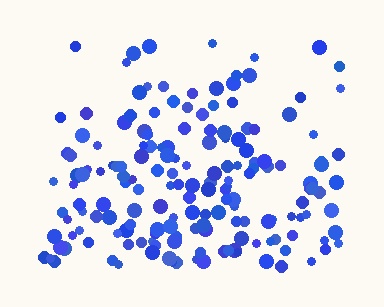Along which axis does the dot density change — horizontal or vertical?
Vertical.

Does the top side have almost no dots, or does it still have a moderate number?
Still a moderate number, just noticeably fewer than the bottom.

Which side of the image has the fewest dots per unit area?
The top.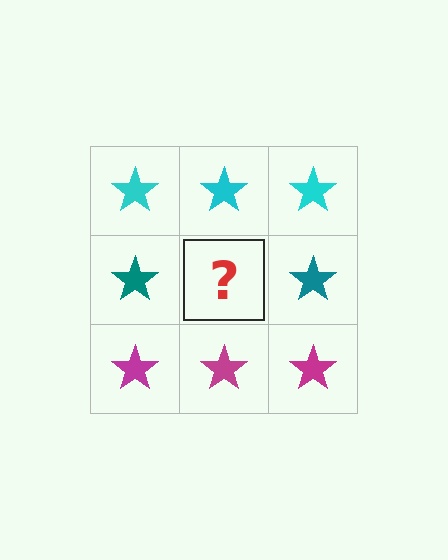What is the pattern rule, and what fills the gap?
The rule is that each row has a consistent color. The gap should be filled with a teal star.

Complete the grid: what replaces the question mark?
The question mark should be replaced with a teal star.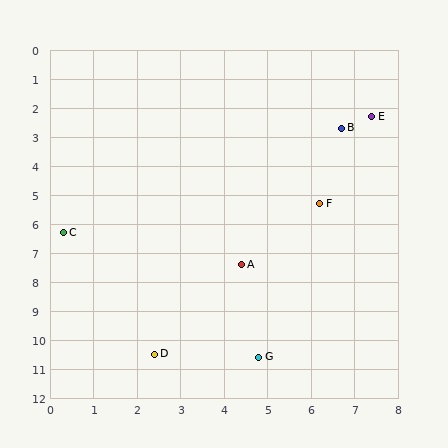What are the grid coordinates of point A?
Point A is at approximately (4.4, 7.4).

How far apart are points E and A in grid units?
Points E and A are about 5.9 grid units apart.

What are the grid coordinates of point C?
Point C is at approximately (0.3, 6.3).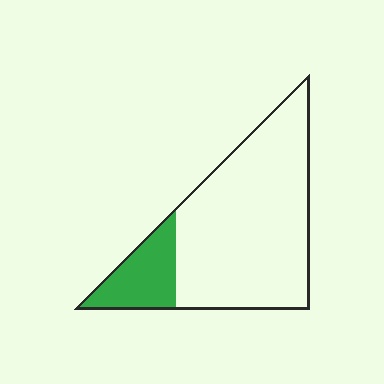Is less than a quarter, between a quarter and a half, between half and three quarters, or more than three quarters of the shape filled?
Less than a quarter.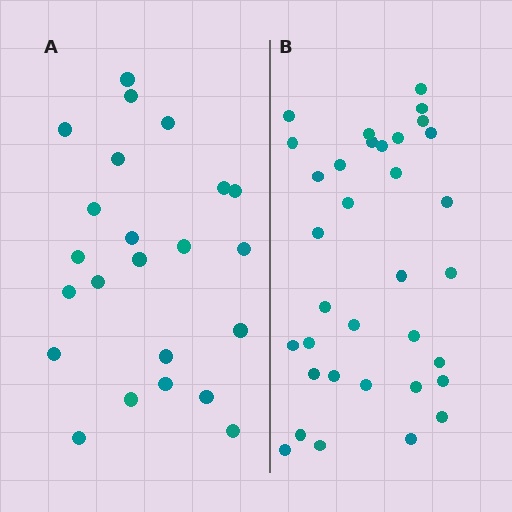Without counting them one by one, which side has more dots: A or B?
Region B (the right region) has more dots.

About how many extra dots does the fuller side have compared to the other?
Region B has roughly 12 or so more dots than region A.